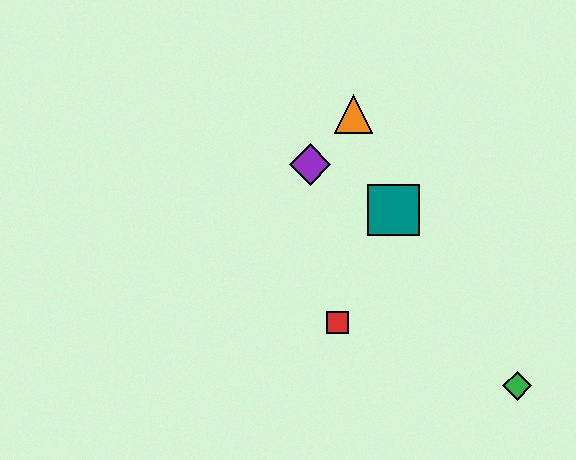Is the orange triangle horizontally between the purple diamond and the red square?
No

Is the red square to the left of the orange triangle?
Yes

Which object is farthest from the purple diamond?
The green diamond is farthest from the purple diamond.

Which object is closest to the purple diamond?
The orange triangle is closest to the purple diamond.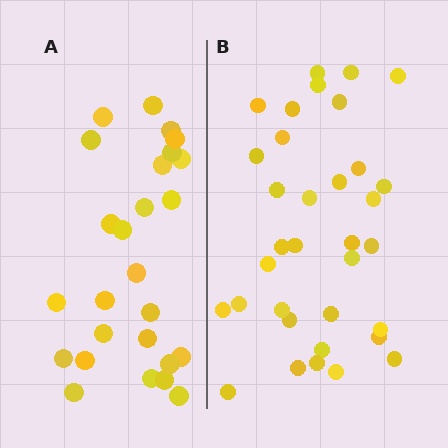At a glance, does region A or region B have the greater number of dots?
Region B (the right region) has more dots.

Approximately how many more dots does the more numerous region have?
Region B has roughly 8 or so more dots than region A.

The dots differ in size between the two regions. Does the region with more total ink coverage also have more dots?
No. Region A has more total ink coverage because its dots are larger, but region B actually contains more individual dots. Total area can be misleading — the number of items is what matters here.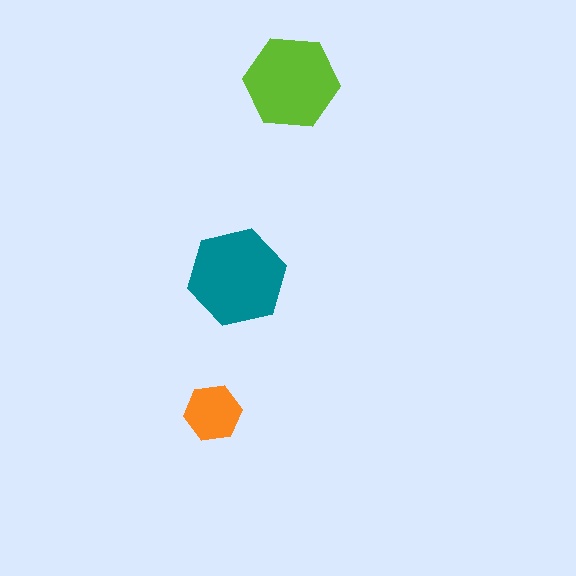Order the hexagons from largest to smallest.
the teal one, the lime one, the orange one.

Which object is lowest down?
The orange hexagon is bottommost.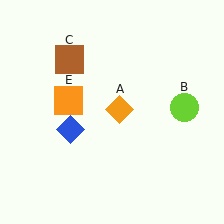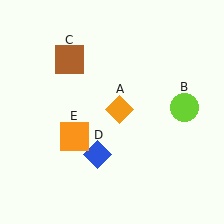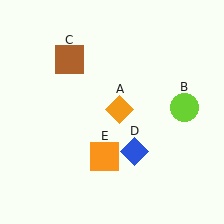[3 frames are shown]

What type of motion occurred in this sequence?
The blue diamond (object D), orange square (object E) rotated counterclockwise around the center of the scene.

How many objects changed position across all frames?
2 objects changed position: blue diamond (object D), orange square (object E).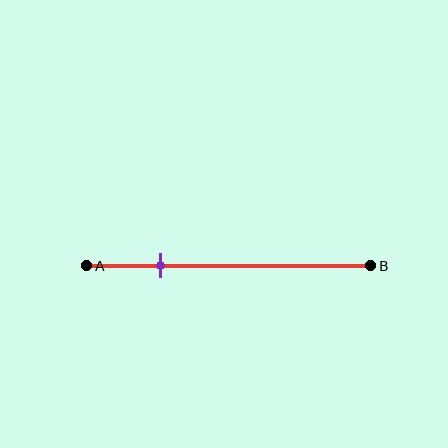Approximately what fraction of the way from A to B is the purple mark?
The purple mark is approximately 25% of the way from A to B.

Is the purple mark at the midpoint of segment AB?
No, the mark is at about 25% from A, not at the 50% midpoint.